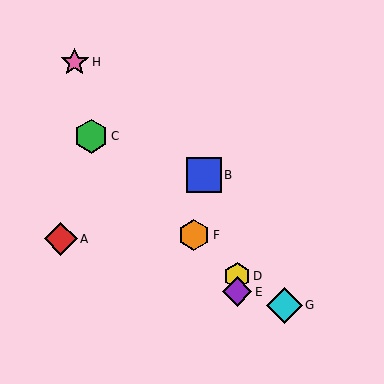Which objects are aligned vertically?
Objects D, E are aligned vertically.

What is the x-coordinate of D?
Object D is at x≈237.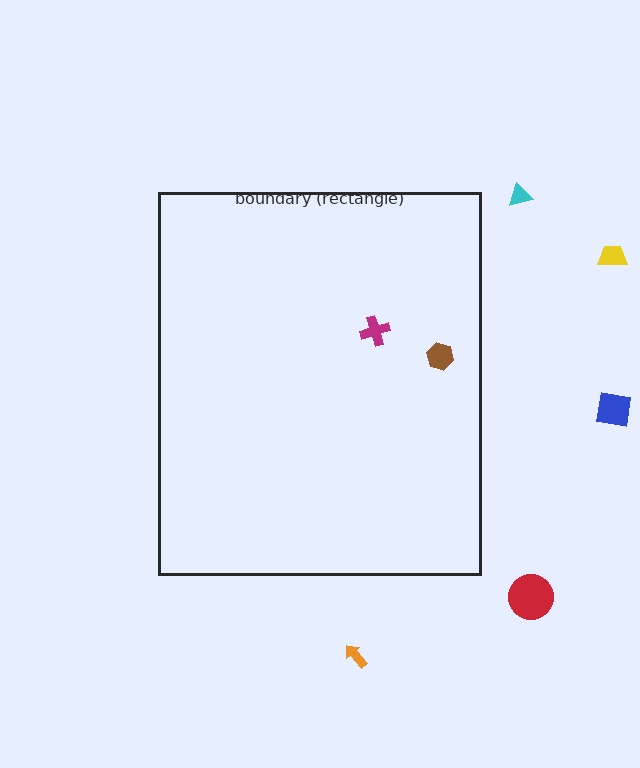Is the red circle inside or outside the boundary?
Outside.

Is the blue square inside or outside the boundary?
Outside.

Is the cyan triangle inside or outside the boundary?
Outside.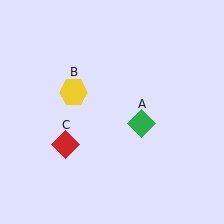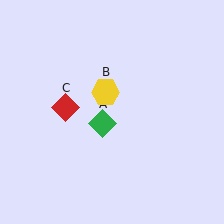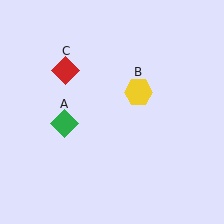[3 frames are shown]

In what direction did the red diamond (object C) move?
The red diamond (object C) moved up.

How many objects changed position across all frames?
3 objects changed position: green diamond (object A), yellow hexagon (object B), red diamond (object C).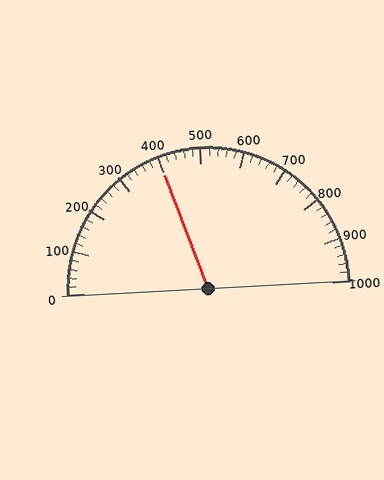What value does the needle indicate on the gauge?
The needle indicates approximately 400.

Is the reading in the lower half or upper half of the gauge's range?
The reading is in the lower half of the range (0 to 1000).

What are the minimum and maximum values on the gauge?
The gauge ranges from 0 to 1000.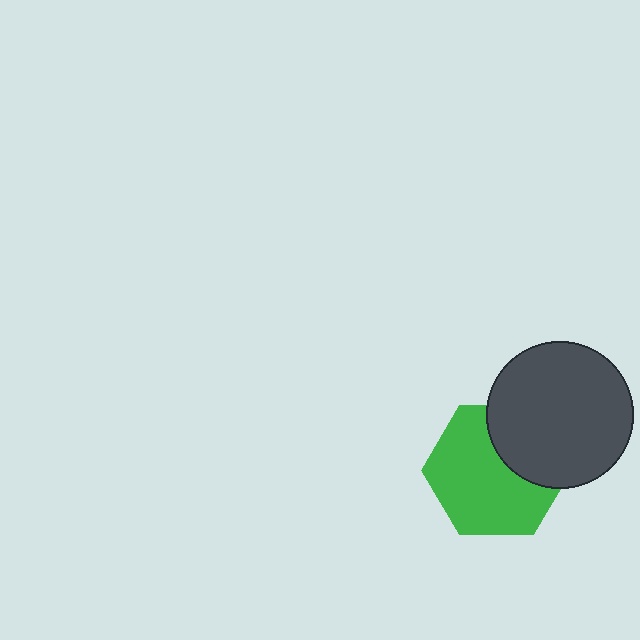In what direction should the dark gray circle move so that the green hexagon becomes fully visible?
The dark gray circle should move toward the upper-right. That is the shortest direction to clear the overlap and leave the green hexagon fully visible.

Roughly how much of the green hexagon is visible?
Most of it is visible (roughly 68%).